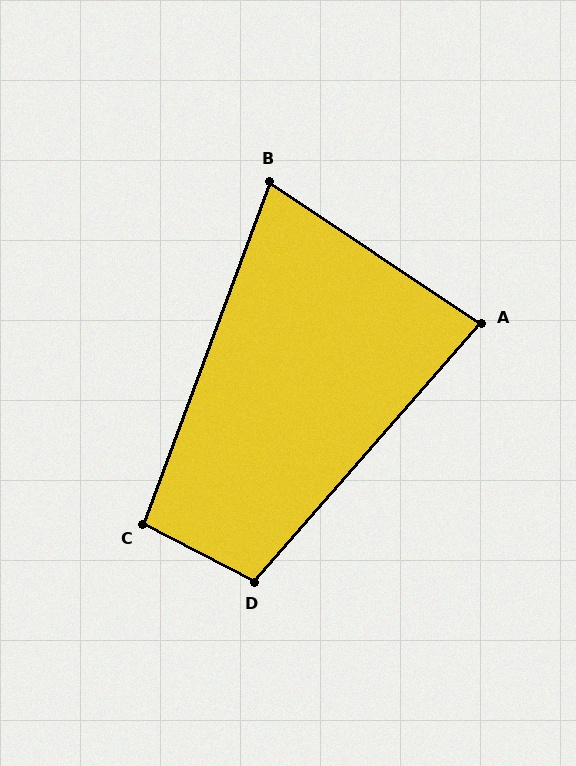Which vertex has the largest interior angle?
D, at approximately 104 degrees.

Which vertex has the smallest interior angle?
B, at approximately 76 degrees.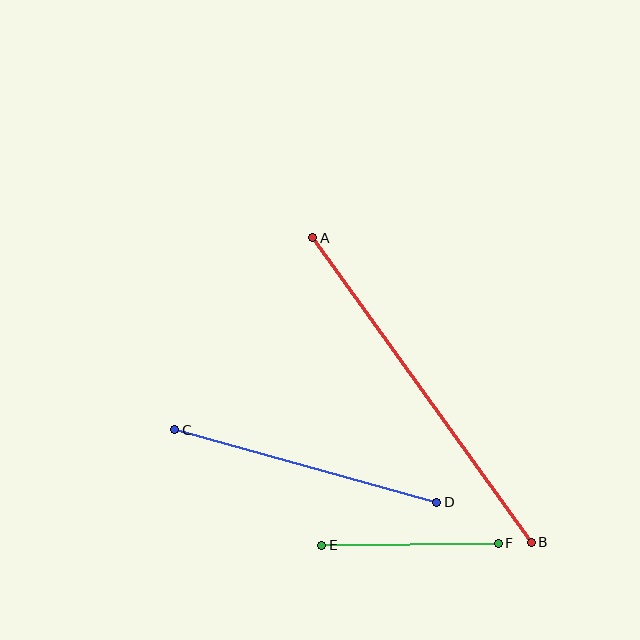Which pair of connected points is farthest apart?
Points A and B are farthest apart.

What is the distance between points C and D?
The distance is approximately 272 pixels.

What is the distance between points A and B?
The distance is approximately 375 pixels.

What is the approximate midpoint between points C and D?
The midpoint is at approximately (306, 466) pixels.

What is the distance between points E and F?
The distance is approximately 176 pixels.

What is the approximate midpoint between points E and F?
The midpoint is at approximately (410, 544) pixels.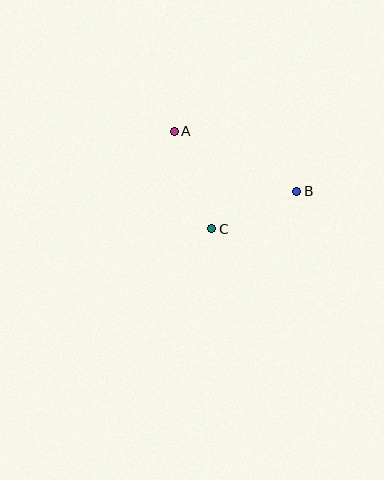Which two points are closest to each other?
Points B and C are closest to each other.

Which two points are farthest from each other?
Points A and B are farthest from each other.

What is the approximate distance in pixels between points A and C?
The distance between A and C is approximately 104 pixels.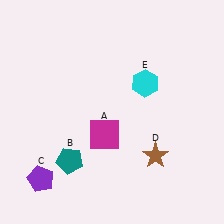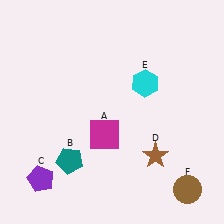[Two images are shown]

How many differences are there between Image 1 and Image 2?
There is 1 difference between the two images.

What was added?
A brown circle (F) was added in Image 2.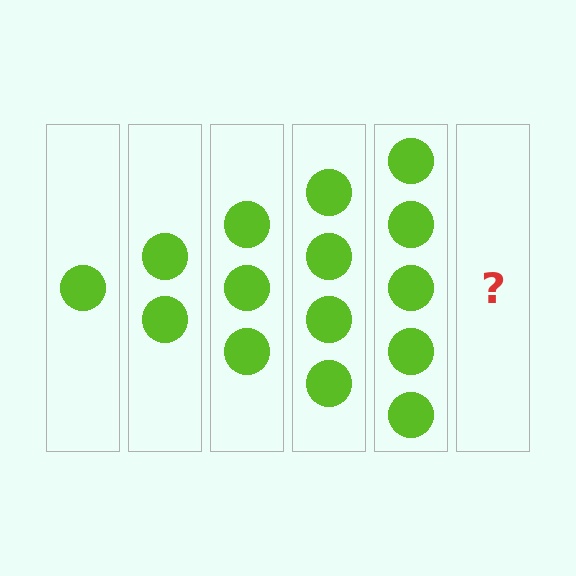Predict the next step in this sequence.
The next step is 6 circles.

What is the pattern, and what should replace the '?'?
The pattern is that each step adds one more circle. The '?' should be 6 circles.